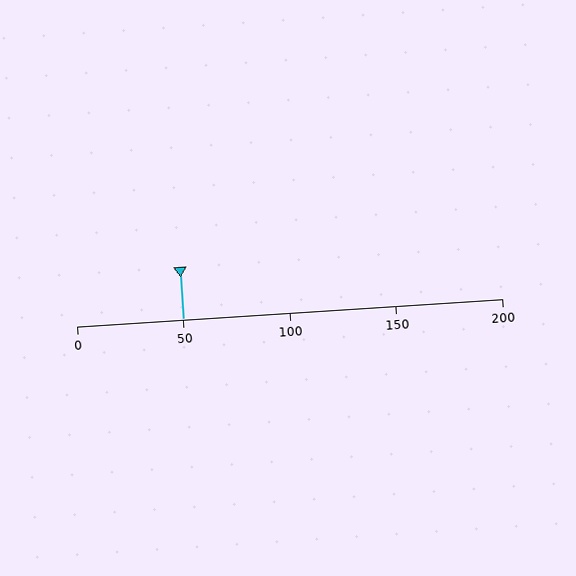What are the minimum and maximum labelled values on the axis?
The axis runs from 0 to 200.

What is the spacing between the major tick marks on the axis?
The major ticks are spaced 50 apart.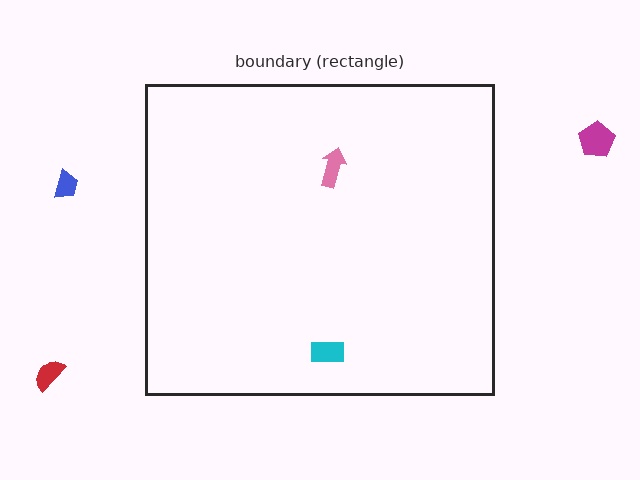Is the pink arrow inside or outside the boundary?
Inside.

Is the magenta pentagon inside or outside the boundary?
Outside.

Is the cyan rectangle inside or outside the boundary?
Inside.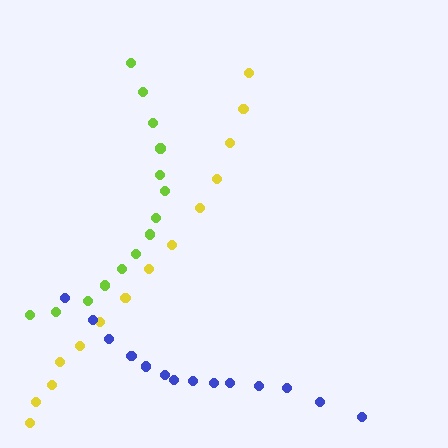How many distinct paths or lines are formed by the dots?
There are 3 distinct paths.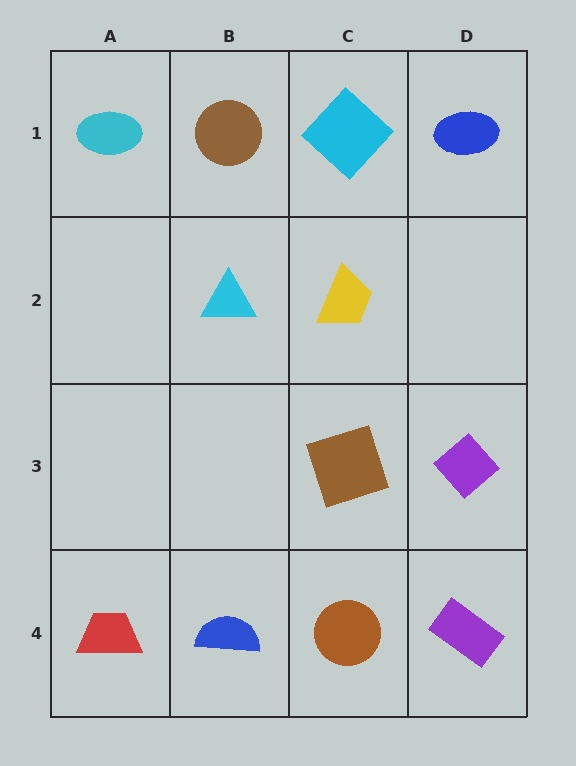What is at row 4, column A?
A red trapezoid.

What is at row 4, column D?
A purple rectangle.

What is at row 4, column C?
A brown circle.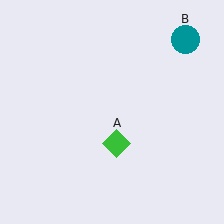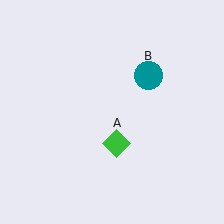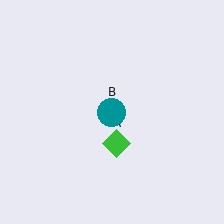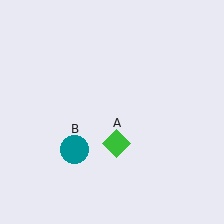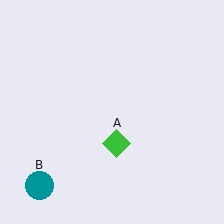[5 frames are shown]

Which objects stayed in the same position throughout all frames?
Green diamond (object A) remained stationary.